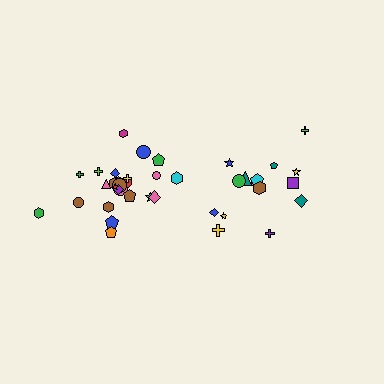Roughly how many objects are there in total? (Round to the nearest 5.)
Roughly 40 objects in total.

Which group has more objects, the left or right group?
The left group.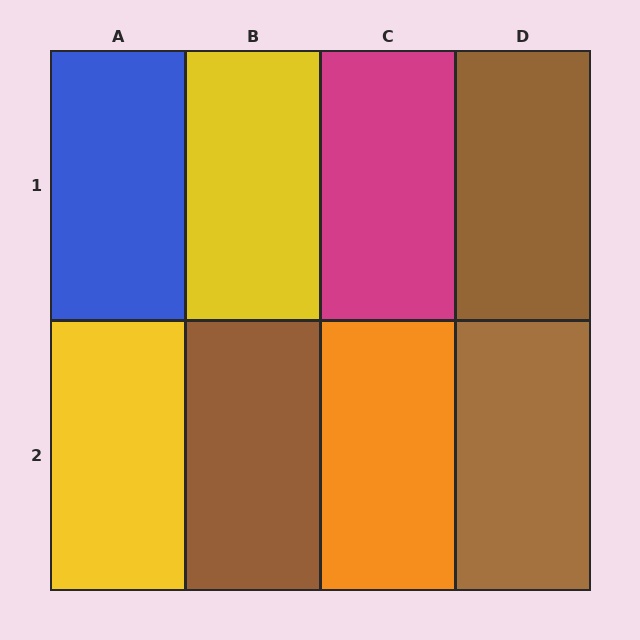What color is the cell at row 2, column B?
Brown.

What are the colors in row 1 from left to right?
Blue, yellow, magenta, brown.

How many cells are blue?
1 cell is blue.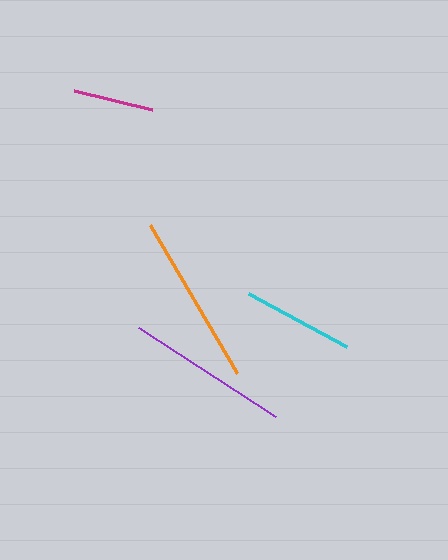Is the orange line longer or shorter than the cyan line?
The orange line is longer than the cyan line.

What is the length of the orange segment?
The orange segment is approximately 172 pixels long.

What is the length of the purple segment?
The purple segment is approximately 164 pixels long.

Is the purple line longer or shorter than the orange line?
The orange line is longer than the purple line.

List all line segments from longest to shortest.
From longest to shortest: orange, purple, cyan, magenta.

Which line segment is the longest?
The orange line is the longest at approximately 172 pixels.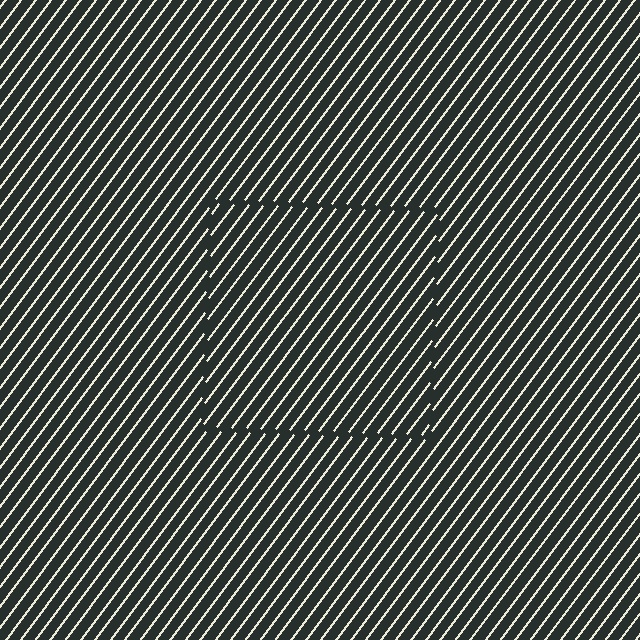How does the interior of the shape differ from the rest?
The interior of the shape contains the same grating, shifted by half a period — the contour is defined by the phase discontinuity where line-ends from the inner and outer gratings abut.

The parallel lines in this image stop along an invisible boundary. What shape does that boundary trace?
An illusory square. The interior of the shape contains the same grating, shifted by half a period — the contour is defined by the phase discontinuity where line-ends from the inner and outer gratings abut.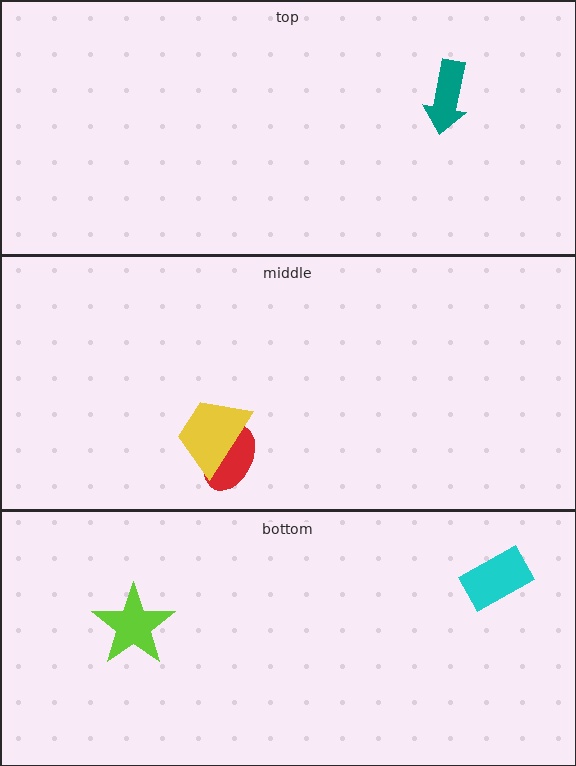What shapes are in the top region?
The teal arrow.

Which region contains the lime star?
The bottom region.